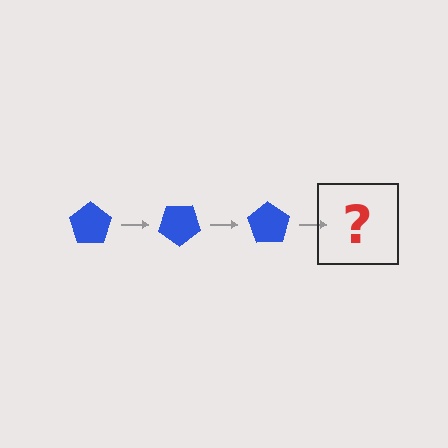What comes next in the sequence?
The next element should be a blue pentagon rotated 105 degrees.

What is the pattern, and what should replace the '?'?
The pattern is that the pentagon rotates 35 degrees each step. The '?' should be a blue pentagon rotated 105 degrees.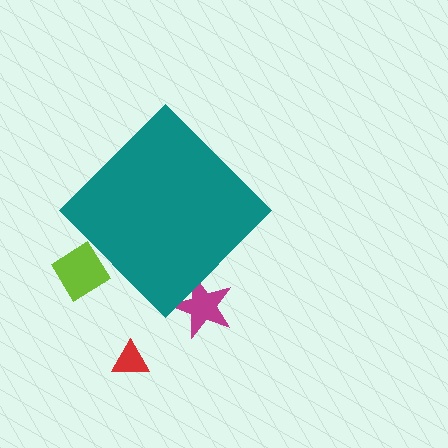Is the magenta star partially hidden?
Yes, the magenta star is partially hidden behind the teal diamond.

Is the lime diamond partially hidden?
Yes, the lime diamond is partially hidden behind the teal diamond.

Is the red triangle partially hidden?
No, the red triangle is fully visible.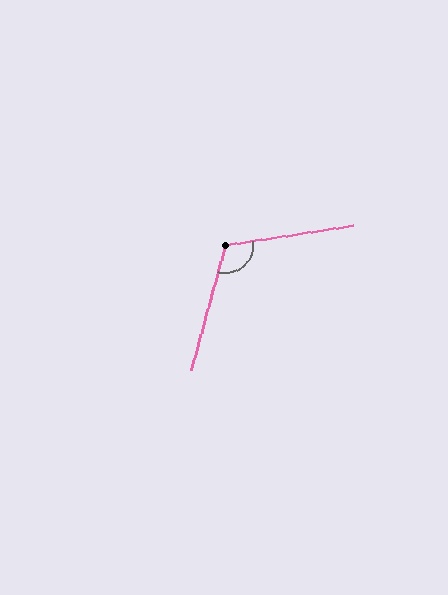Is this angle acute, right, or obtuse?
It is obtuse.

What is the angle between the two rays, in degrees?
Approximately 115 degrees.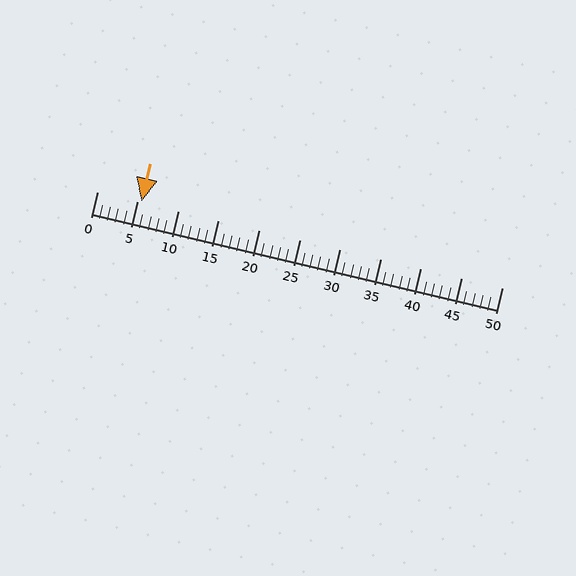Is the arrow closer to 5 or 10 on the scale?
The arrow is closer to 5.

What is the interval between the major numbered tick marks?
The major tick marks are spaced 5 units apart.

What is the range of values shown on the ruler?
The ruler shows values from 0 to 50.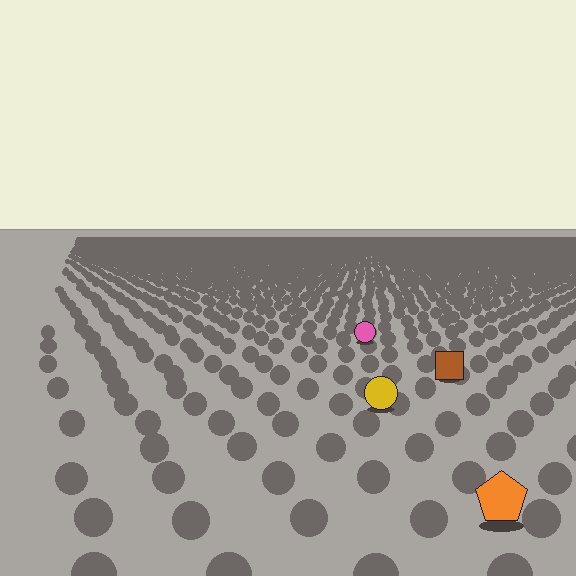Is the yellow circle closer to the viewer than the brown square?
Yes. The yellow circle is closer — you can tell from the texture gradient: the ground texture is coarser near it.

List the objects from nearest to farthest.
From nearest to farthest: the orange pentagon, the yellow circle, the brown square, the pink circle.